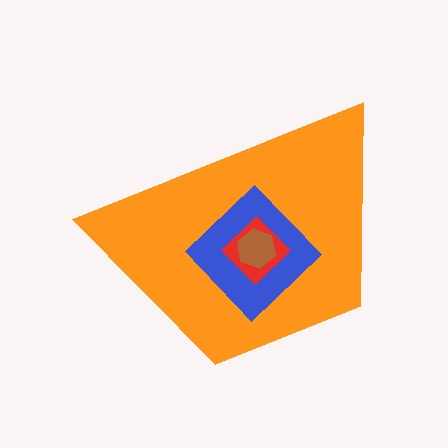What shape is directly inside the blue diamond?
The red diamond.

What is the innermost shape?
The brown hexagon.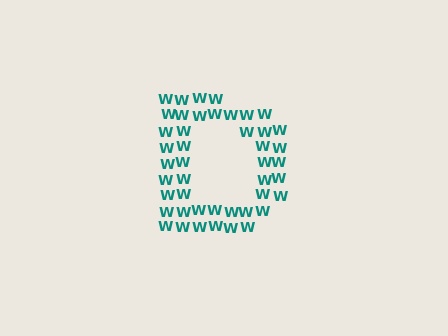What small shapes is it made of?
It is made of small letter W's.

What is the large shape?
The large shape is the letter D.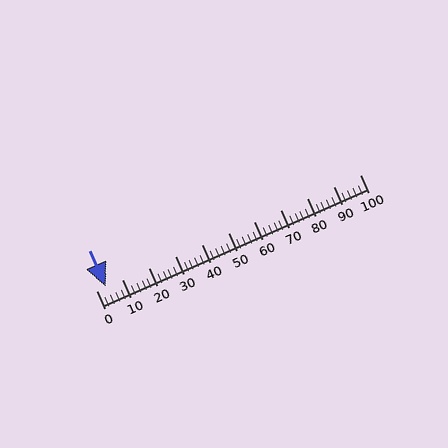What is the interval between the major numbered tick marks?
The major tick marks are spaced 10 units apart.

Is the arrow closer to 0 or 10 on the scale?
The arrow is closer to 0.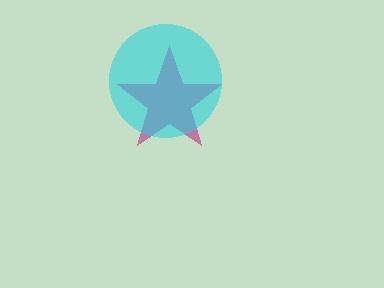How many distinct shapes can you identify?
There are 2 distinct shapes: a magenta star, a cyan circle.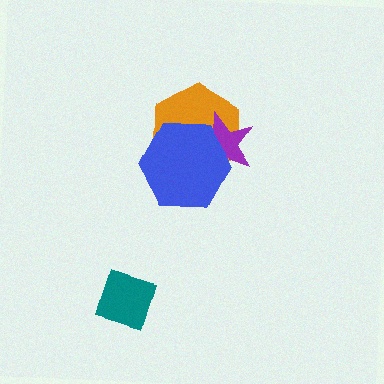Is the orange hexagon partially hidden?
Yes, it is partially covered by another shape.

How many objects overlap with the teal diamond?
0 objects overlap with the teal diamond.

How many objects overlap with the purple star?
2 objects overlap with the purple star.